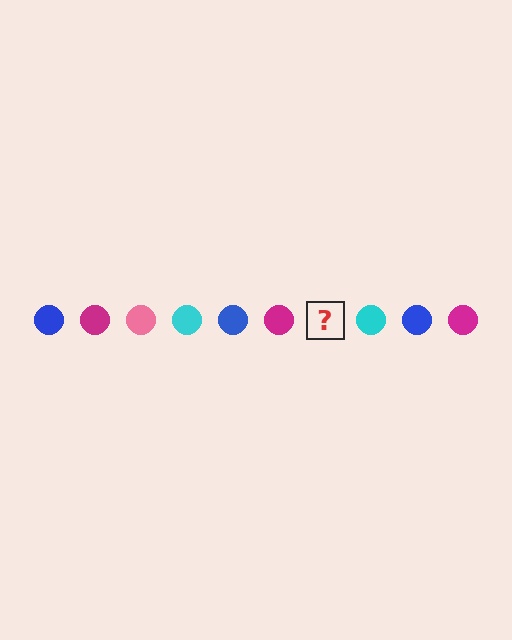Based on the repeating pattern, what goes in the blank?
The blank should be a pink circle.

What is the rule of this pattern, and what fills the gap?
The rule is that the pattern cycles through blue, magenta, pink, cyan circles. The gap should be filled with a pink circle.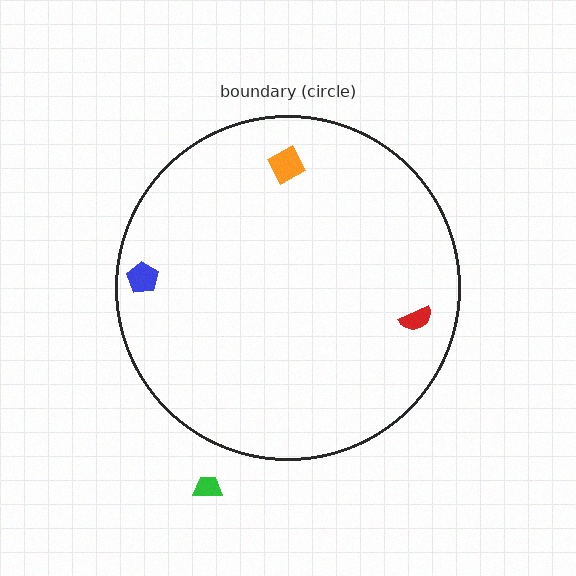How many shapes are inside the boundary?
3 inside, 1 outside.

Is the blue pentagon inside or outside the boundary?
Inside.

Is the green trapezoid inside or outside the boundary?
Outside.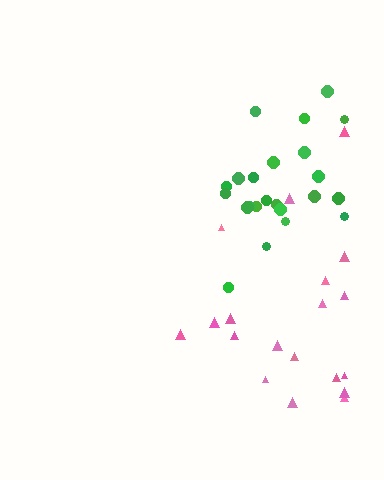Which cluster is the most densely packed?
Green.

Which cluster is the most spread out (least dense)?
Pink.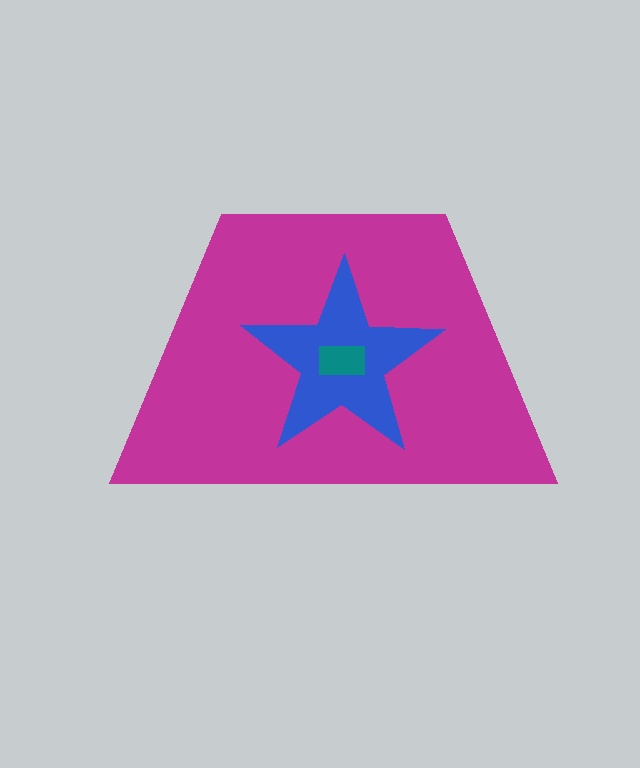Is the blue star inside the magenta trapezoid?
Yes.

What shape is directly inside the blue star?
The teal rectangle.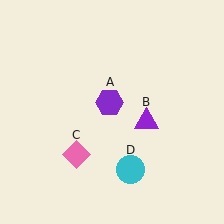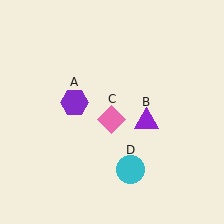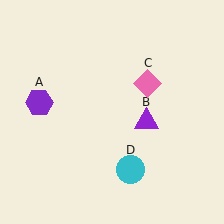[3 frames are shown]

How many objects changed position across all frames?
2 objects changed position: purple hexagon (object A), pink diamond (object C).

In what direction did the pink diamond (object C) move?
The pink diamond (object C) moved up and to the right.